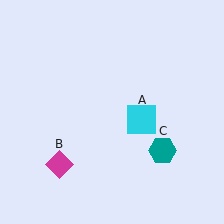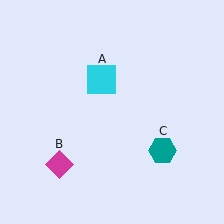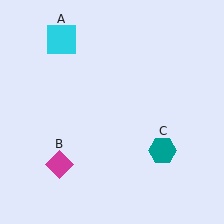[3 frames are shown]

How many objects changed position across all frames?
1 object changed position: cyan square (object A).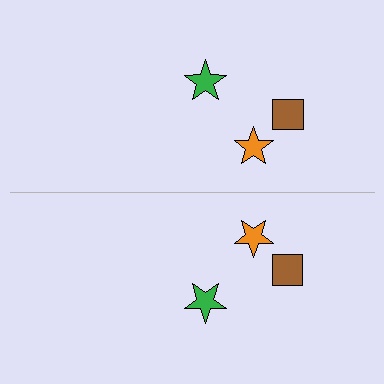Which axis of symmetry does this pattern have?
The pattern has a horizontal axis of symmetry running through the center of the image.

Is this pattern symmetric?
Yes, this pattern has bilateral (reflection) symmetry.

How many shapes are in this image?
There are 6 shapes in this image.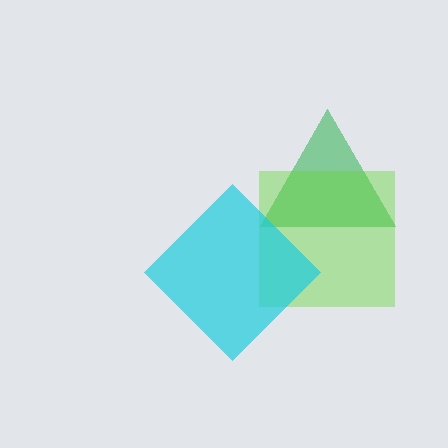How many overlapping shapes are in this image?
There are 3 overlapping shapes in the image.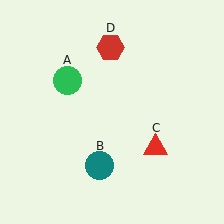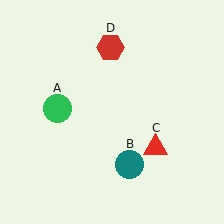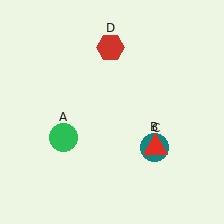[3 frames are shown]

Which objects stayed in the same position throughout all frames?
Red triangle (object C) and red hexagon (object D) remained stationary.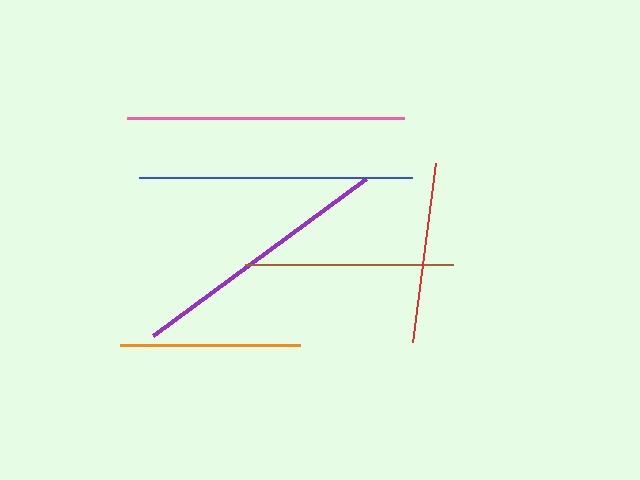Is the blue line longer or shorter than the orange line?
The blue line is longer than the orange line.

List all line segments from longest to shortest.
From longest to shortest: pink, blue, purple, brown, orange, red.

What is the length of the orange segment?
The orange segment is approximately 180 pixels long.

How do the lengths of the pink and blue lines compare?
The pink and blue lines are approximately the same length.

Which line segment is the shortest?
The red line is the shortest at approximately 180 pixels.